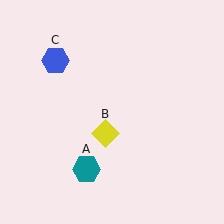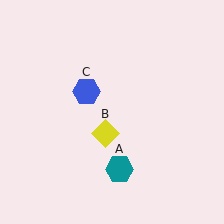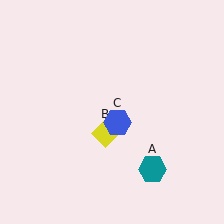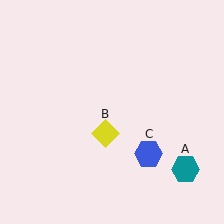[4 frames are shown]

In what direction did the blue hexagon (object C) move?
The blue hexagon (object C) moved down and to the right.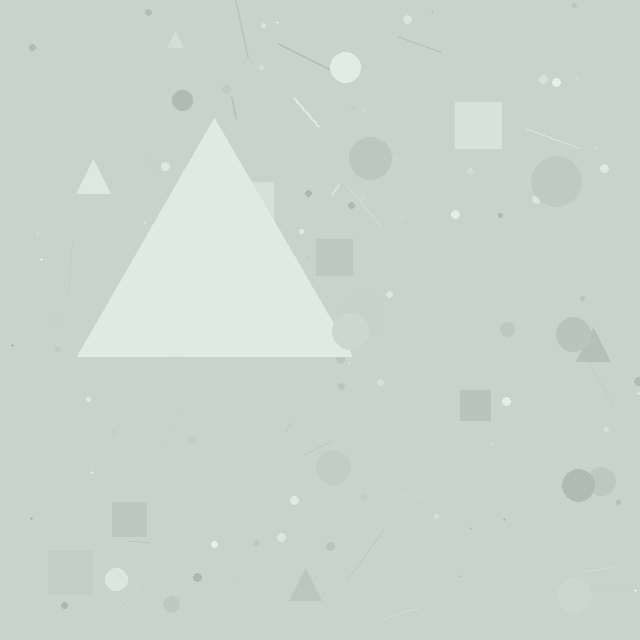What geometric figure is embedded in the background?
A triangle is embedded in the background.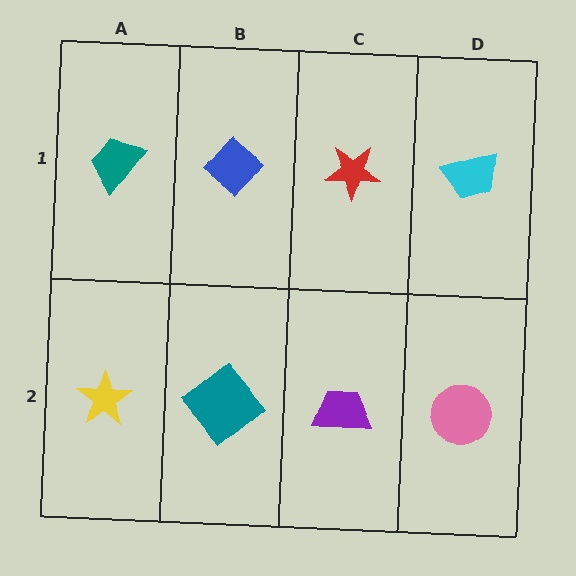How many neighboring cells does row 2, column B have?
3.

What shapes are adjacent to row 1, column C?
A purple trapezoid (row 2, column C), a blue diamond (row 1, column B), a cyan trapezoid (row 1, column D).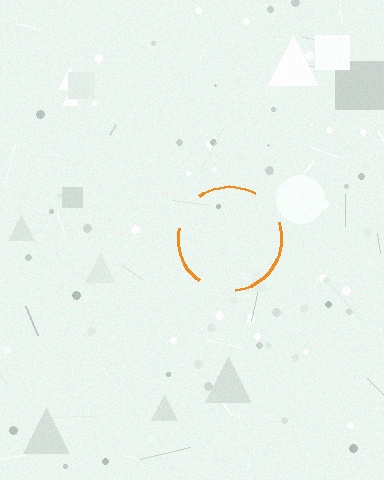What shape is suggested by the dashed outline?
The dashed outline suggests a circle.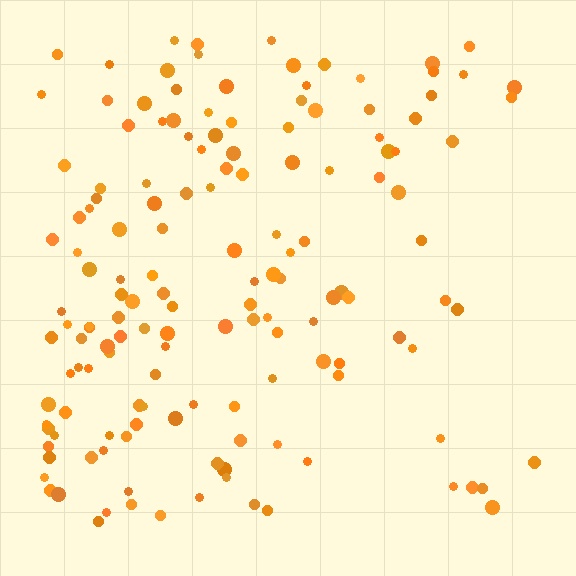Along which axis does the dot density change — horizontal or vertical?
Horizontal.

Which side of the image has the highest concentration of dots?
The left.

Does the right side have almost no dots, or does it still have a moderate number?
Still a moderate number, just noticeably fewer than the left.